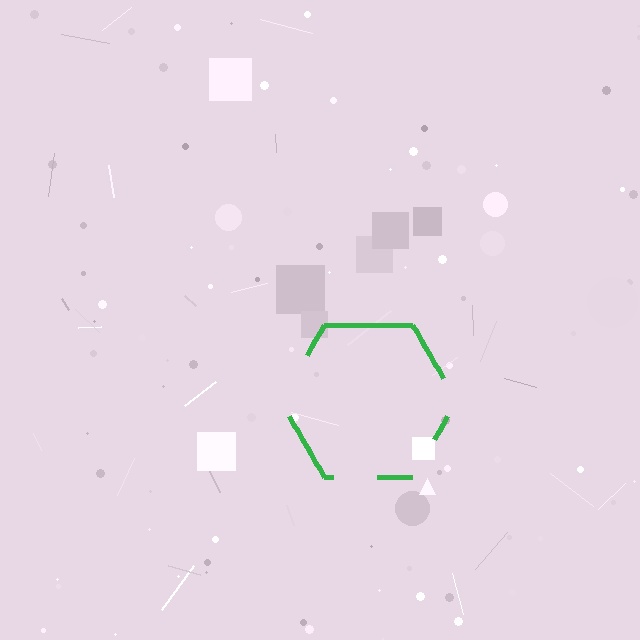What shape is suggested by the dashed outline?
The dashed outline suggests a hexagon.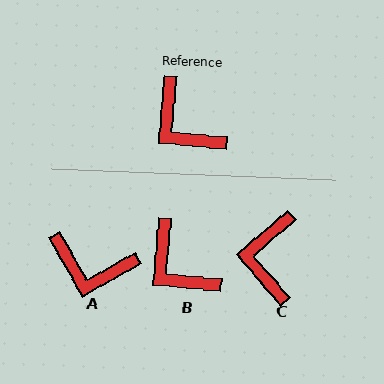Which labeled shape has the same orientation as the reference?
B.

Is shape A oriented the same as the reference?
No, it is off by about 35 degrees.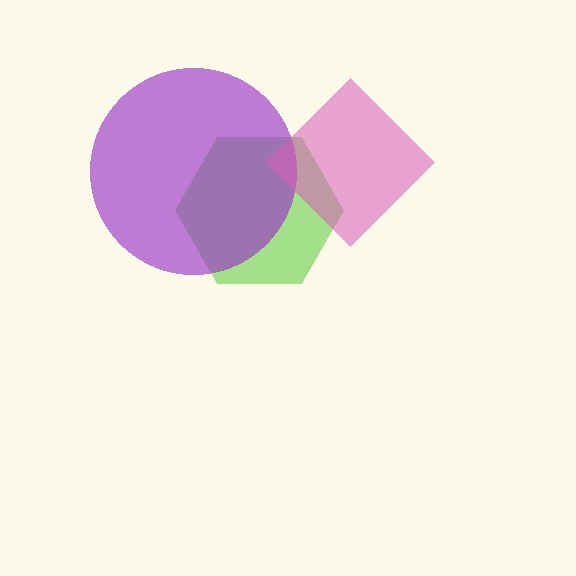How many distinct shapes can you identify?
There are 3 distinct shapes: a lime hexagon, a purple circle, a pink diamond.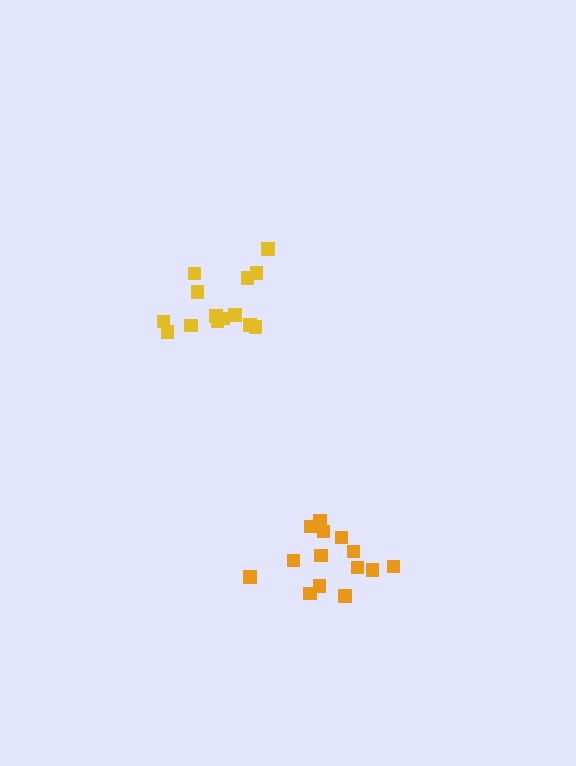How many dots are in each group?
Group 1: 14 dots, Group 2: 15 dots (29 total).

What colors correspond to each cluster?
The clusters are colored: orange, yellow.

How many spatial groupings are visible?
There are 2 spatial groupings.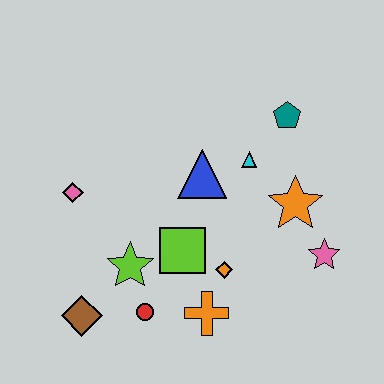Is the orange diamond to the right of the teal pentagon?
No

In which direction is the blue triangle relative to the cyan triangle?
The blue triangle is to the left of the cyan triangle.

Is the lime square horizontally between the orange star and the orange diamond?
No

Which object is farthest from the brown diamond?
The teal pentagon is farthest from the brown diamond.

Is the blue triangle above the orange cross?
Yes